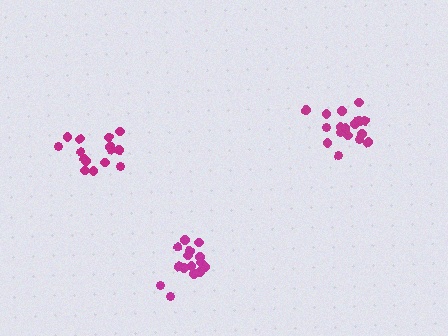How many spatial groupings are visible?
There are 3 spatial groupings.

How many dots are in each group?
Group 1: 15 dots, Group 2: 20 dots, Group 3: 16 dots (51 total).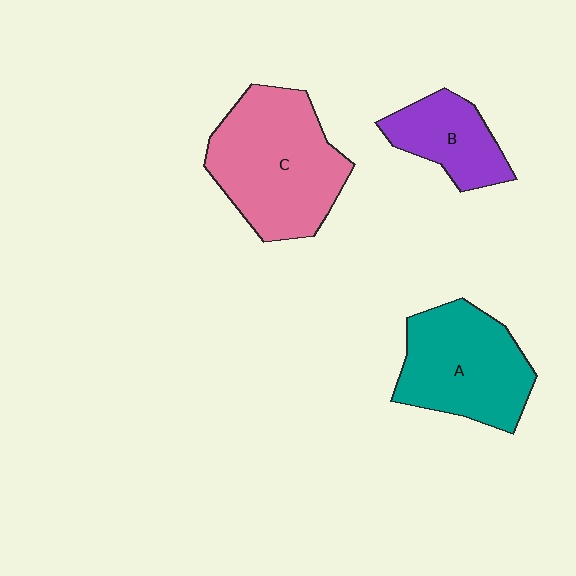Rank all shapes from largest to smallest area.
From largest to smallest: C (pink), A (teal), B (purple).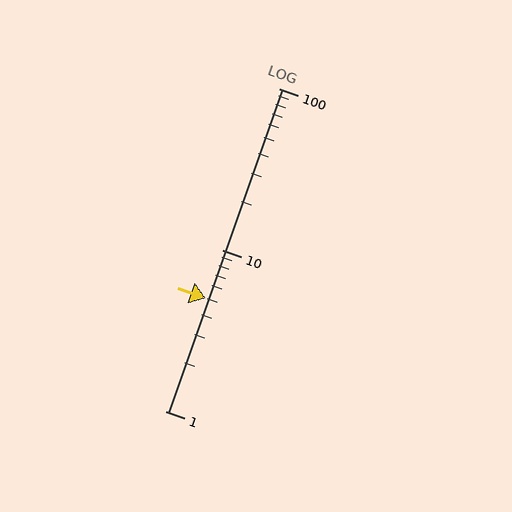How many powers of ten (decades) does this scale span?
The scale spans 2 decades, from 1 to 100.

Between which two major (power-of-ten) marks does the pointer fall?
The pointer is between 1 and 10.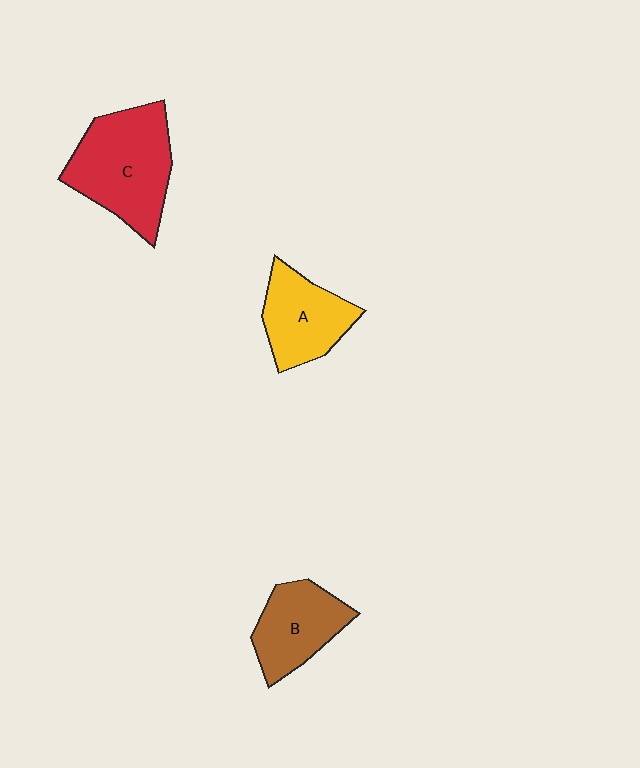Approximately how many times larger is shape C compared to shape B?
Approximately 1.5 times.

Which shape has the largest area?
Shape C (red).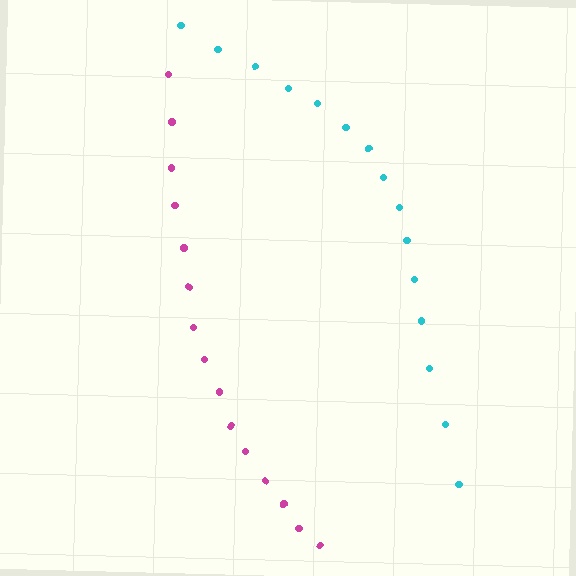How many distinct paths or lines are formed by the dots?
There are 2 distinct paths.